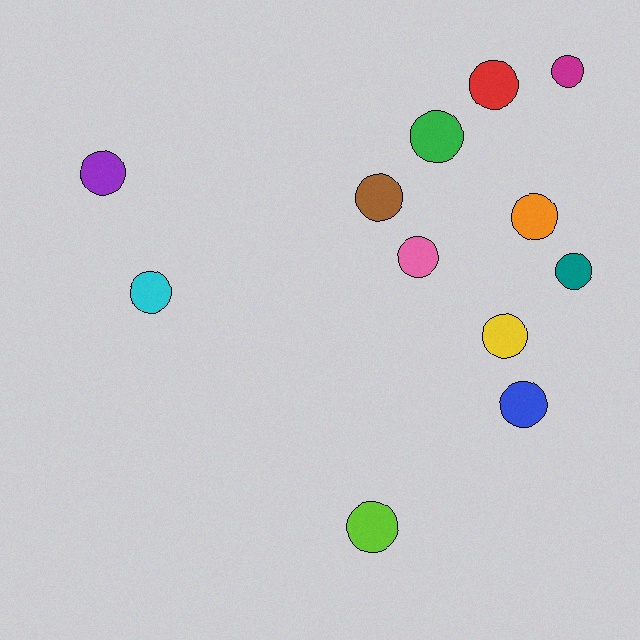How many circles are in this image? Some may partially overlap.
There are 12 circles.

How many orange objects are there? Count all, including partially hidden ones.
There is 1 orange object.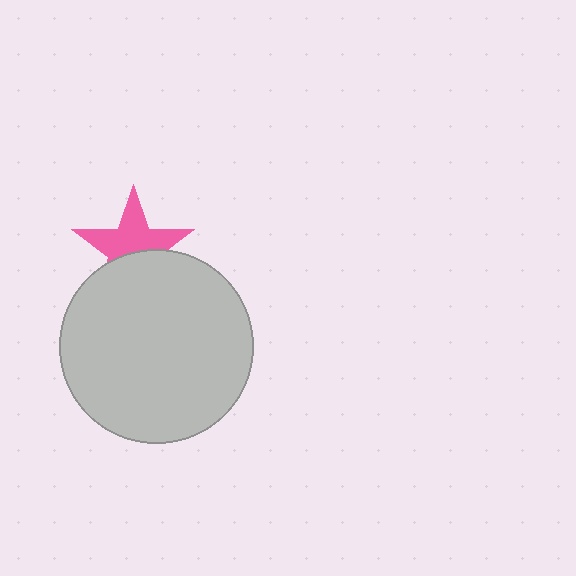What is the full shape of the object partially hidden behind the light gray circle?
The partially hidden object is a pink star.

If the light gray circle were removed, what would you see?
You would see the complete pink star.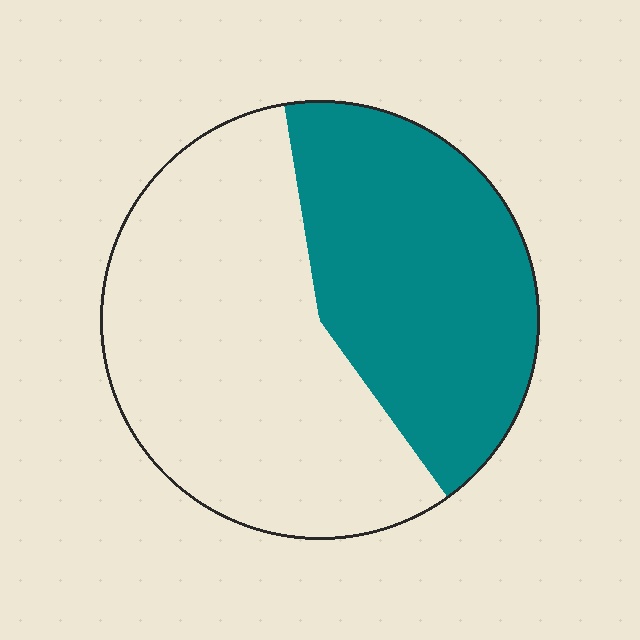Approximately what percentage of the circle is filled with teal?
Approximately 45%.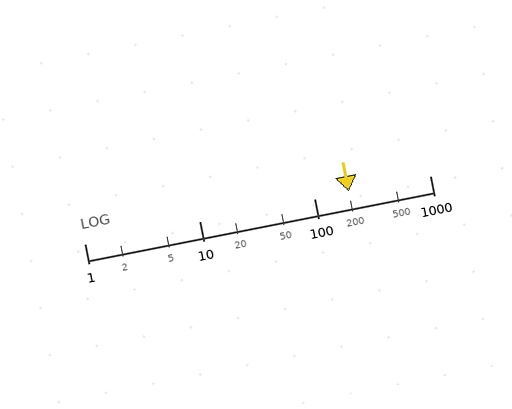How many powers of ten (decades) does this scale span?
The scale spans 3 decades, from 1 to 1000.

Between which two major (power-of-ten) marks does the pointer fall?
The pointer is between 100 and 1000.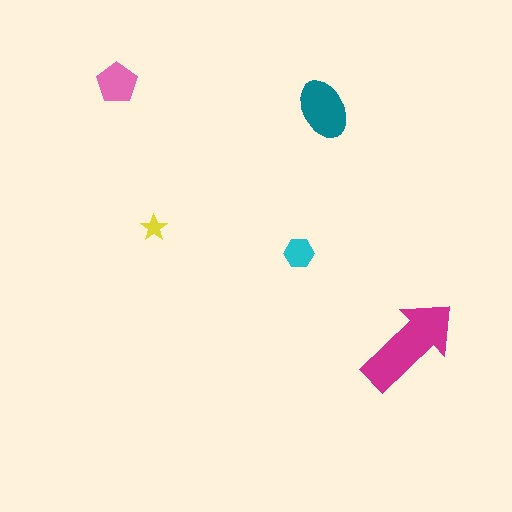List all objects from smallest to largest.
The yellow star, the cyan hexagon, the pink pentagon, the teal ellipse, the magenta arrow.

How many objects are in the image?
There are 5 objects in the image.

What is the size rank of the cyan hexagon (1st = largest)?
4th.